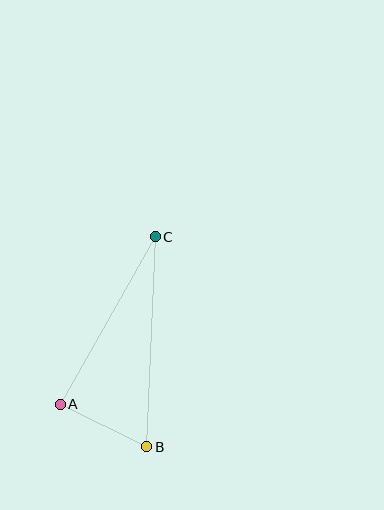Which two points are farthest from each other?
Points B and C are farthest from each other.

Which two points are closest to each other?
Points A and B are closest to each other.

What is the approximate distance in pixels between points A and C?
The distance between A and C is approximately 192 pixels.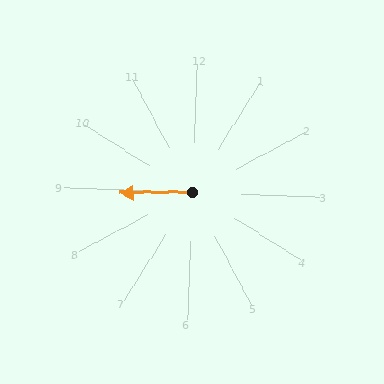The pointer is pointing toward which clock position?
Roughly 9 o'clock.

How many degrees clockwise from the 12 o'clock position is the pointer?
Approximately 267 degrees.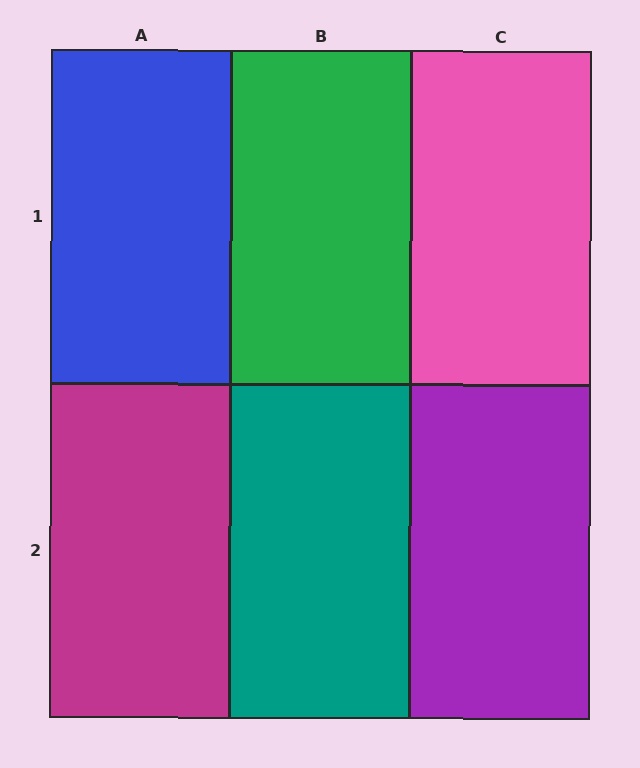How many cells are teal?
1 cell is teal.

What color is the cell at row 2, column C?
Purple.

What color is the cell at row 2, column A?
Magenta.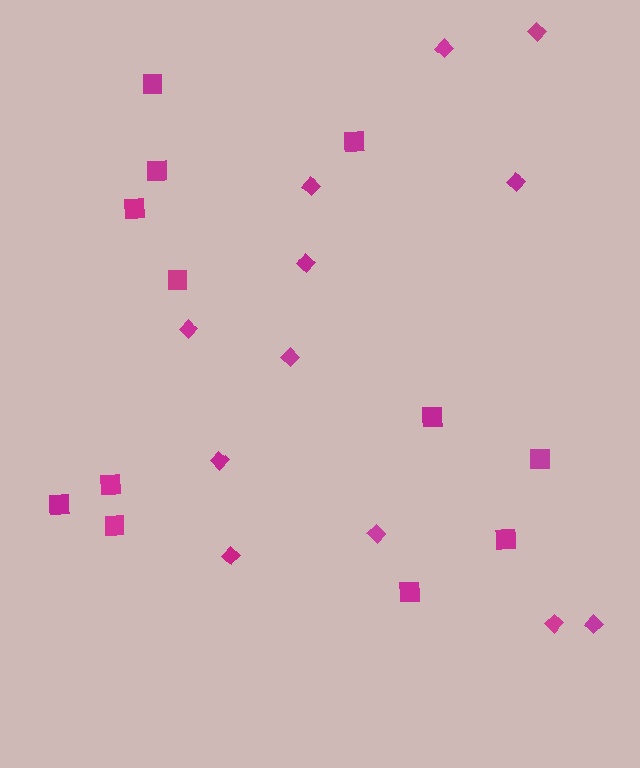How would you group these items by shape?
There are 2 groups: one group of squares (12) and one group of diamonds (12).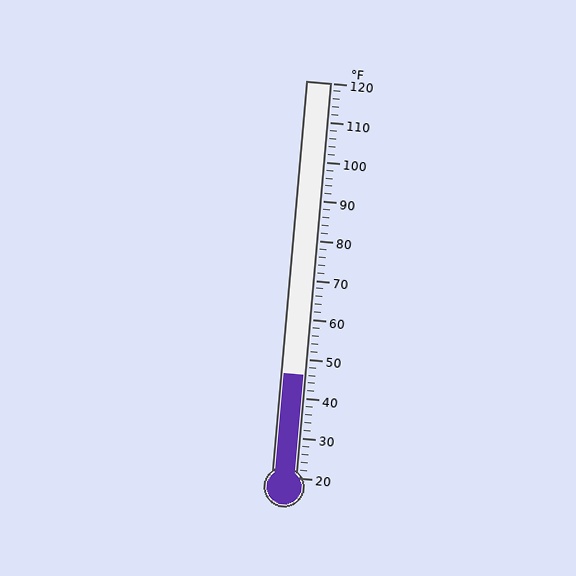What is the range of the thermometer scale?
The thermometer scale ranges from 20°F to 120°F.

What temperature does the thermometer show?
The thermometer shows approximately 46°F.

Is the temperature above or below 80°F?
The temperature is below 80°F.